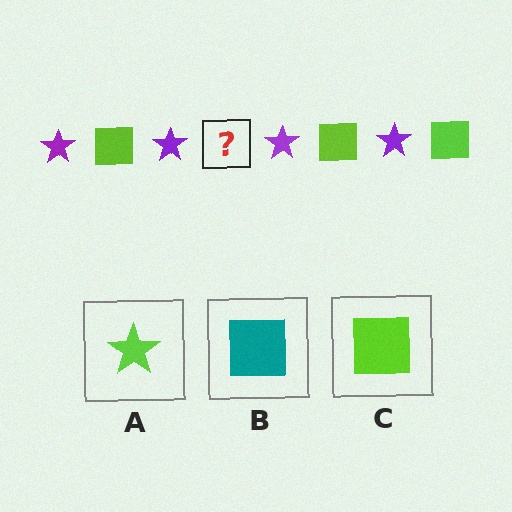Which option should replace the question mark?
Option C.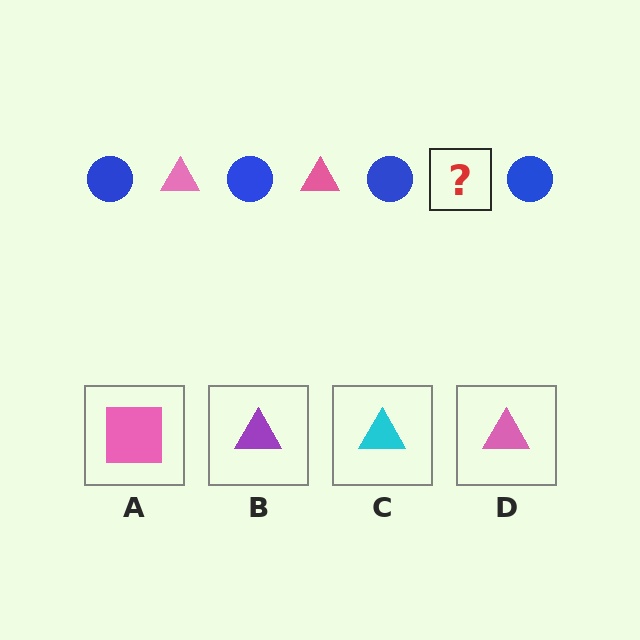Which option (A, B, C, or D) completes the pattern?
D.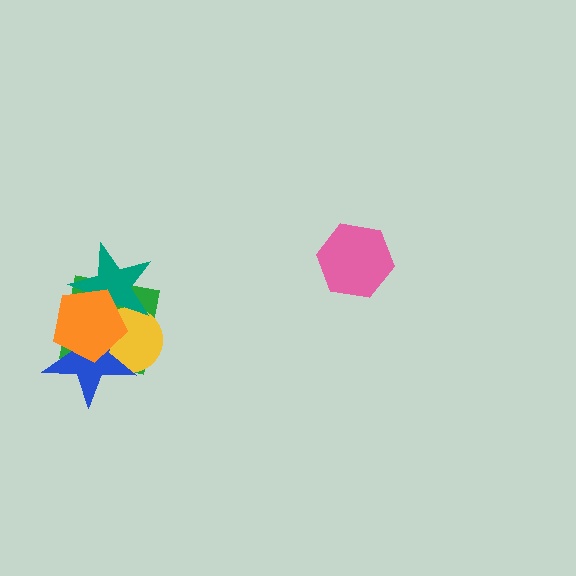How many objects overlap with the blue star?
4 objects overlap with the blue star.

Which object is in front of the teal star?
The orange pentagon is in front of the teal star.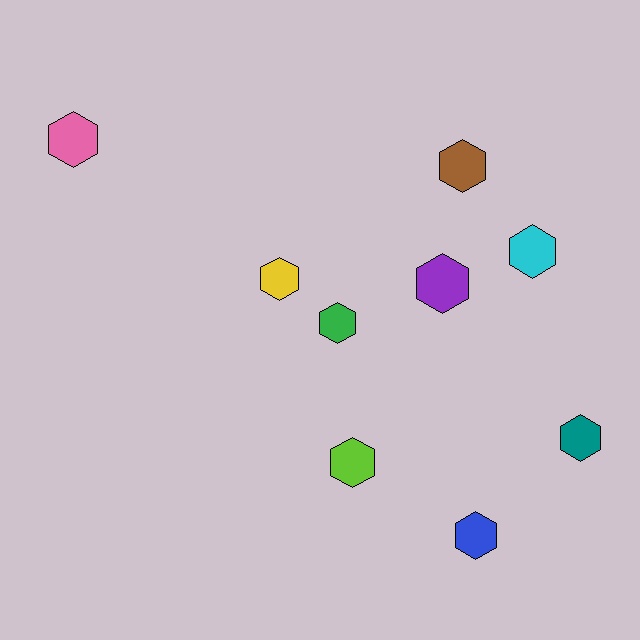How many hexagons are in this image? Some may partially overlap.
There are 9 hexagons.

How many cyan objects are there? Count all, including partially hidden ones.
There is 1 cyan object.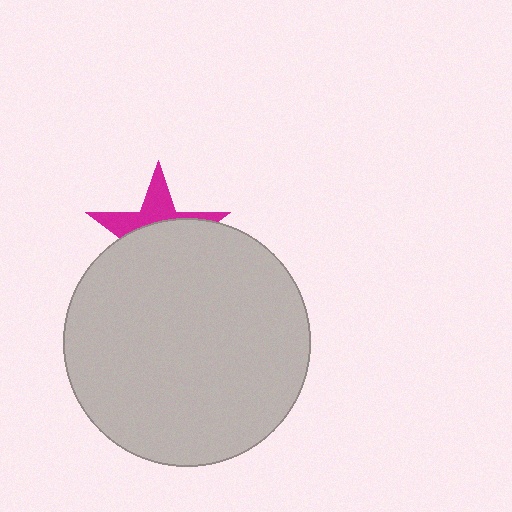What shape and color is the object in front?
The object in front is a light gray circle.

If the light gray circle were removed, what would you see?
You would see the complete magenta star.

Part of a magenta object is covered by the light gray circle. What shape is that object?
It is a star.